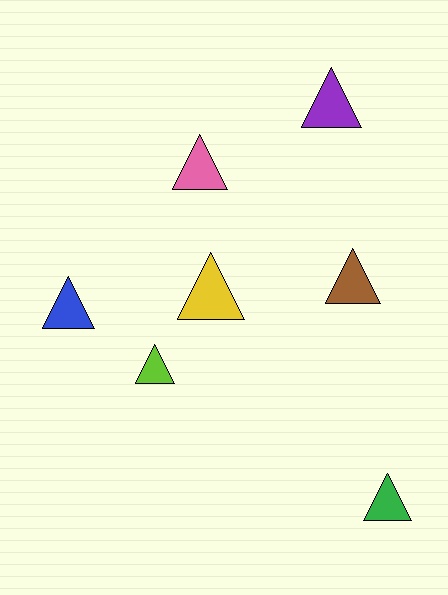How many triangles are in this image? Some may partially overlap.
There are 7 triangles.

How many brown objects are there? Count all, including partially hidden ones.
There is 1 brown object.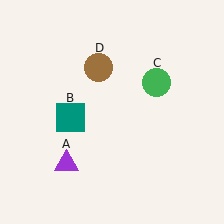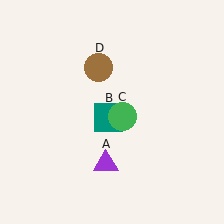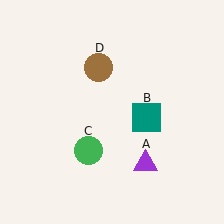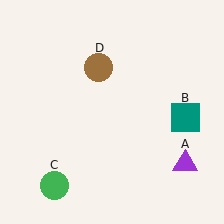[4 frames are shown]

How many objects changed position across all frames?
3 objects changed position: purple triangle (object A), teal square (object B), green circle (object C).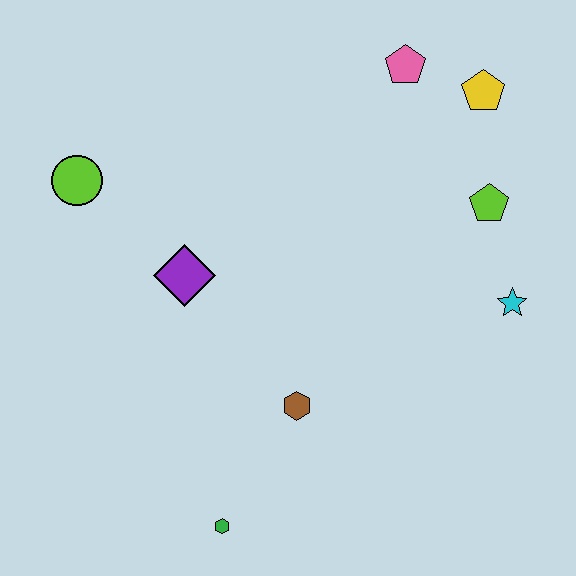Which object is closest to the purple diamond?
The lime circle is closest to the purple diamond.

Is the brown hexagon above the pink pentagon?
No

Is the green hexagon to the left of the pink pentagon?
Yes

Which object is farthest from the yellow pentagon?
The green hexagon is farthest from the yellow pentagon.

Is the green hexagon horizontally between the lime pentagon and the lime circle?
Yes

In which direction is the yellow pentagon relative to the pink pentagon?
The yellow pentagon is to the right of the pink pentagon.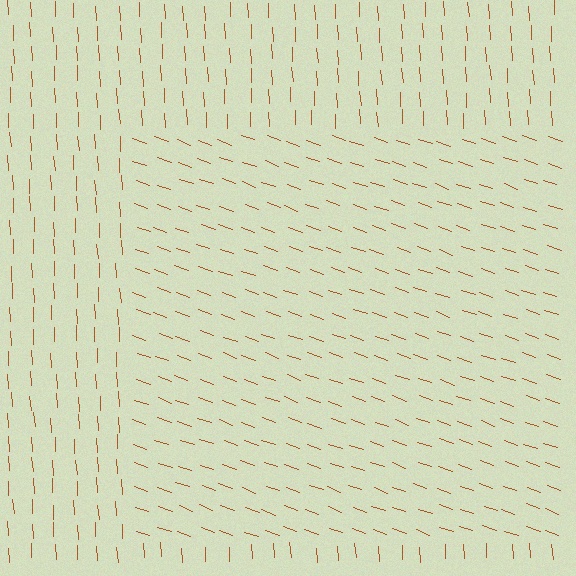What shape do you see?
I see a rectangle.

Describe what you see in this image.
The image is filled with small brown line segments. A rectangle region in the image has lines oriented differently from the surrounding lines, creating a visible texture boundary.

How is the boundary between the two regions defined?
The boundary is defined purely by a change in line orientation (approximately 68 degrees difference). All lines are the same color and thickness.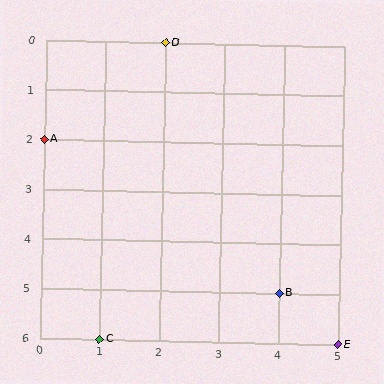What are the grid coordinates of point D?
Point D is at grid coordinates (2, 0).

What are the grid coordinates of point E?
Point E is at grid coordinates (5, 6).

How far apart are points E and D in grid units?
Points E and D are 3 columns and 6 rows apart (about 6.7 grid units diagonally).